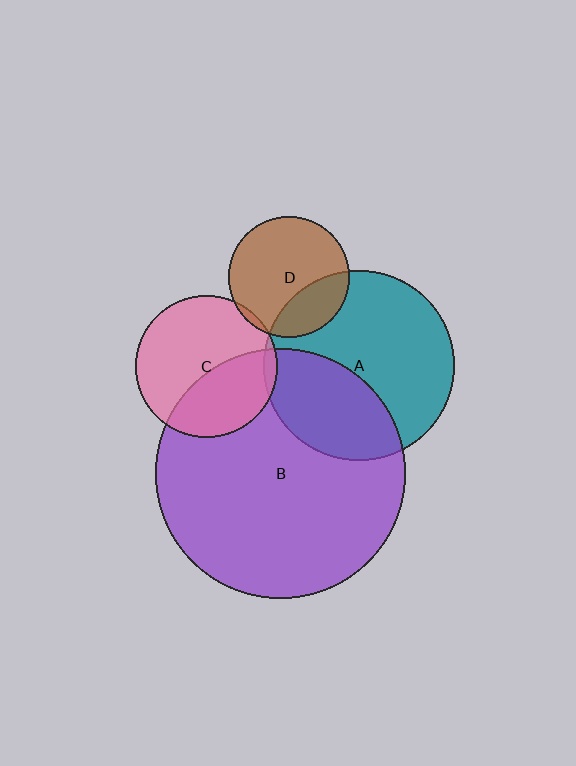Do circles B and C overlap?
Yes.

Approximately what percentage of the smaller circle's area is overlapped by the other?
Approximately 40%.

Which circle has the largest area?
Circle B (purple).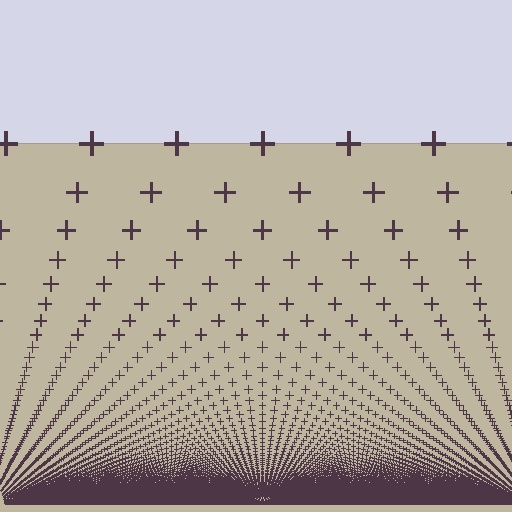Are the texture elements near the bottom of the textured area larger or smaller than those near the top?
Smaller. The gradient is inverted — elements near the bottom are smaller and denser.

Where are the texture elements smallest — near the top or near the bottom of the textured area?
Near the bottom.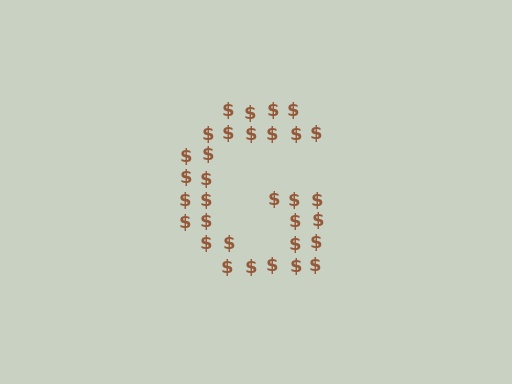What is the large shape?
The large shape is the letter G.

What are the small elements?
The small elements are dollar signs.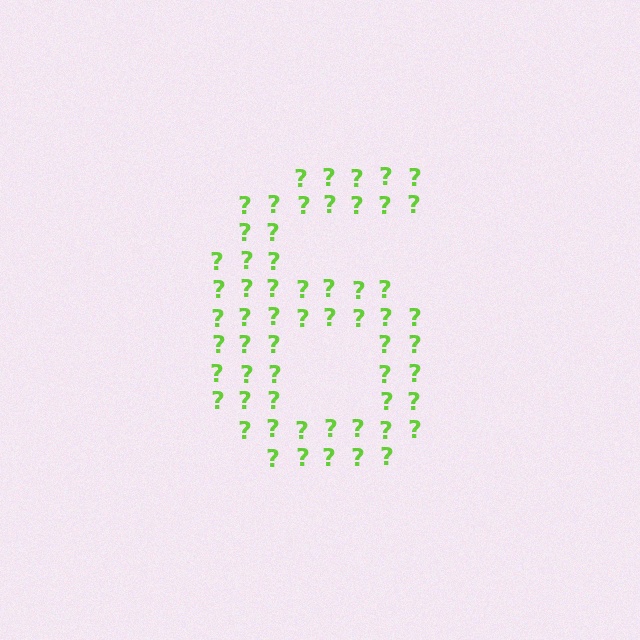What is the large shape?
The large shape is the digit 6.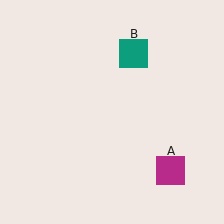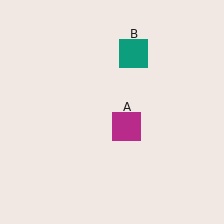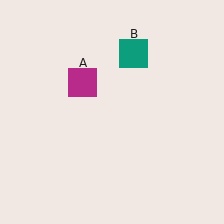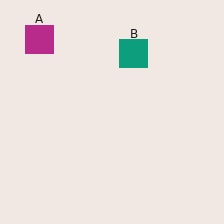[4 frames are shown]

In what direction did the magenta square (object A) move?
The magenta square (object A) moved up and to the left.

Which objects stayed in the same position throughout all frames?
Teal square (object B) remained stationary.